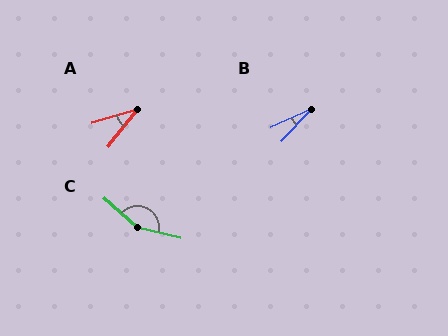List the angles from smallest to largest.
B (22°), A (35°), C (151°).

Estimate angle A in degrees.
Approximately 35 degrees.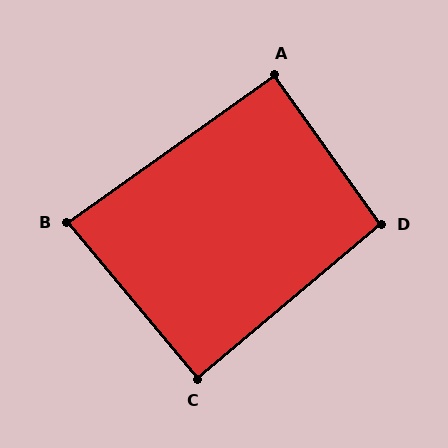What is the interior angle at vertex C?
Approximately 90 degrees (approximately right).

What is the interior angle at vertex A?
Approximately 90 degrees (approximately right).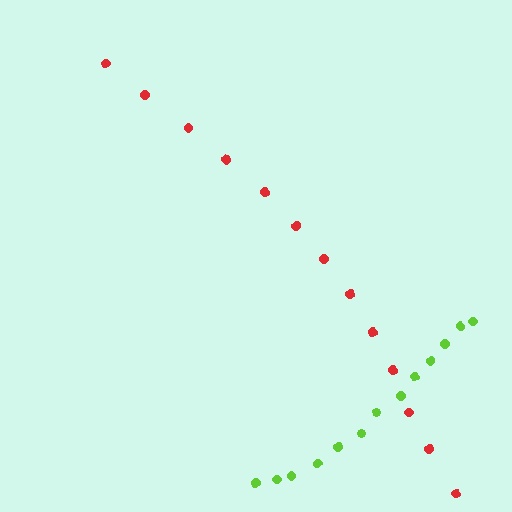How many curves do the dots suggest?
There are 2 distinct paths.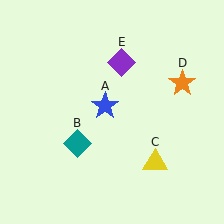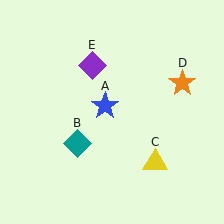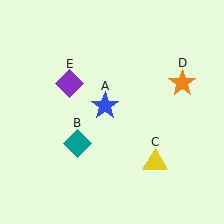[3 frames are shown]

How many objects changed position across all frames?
1 object changed position: purple diamond (object E).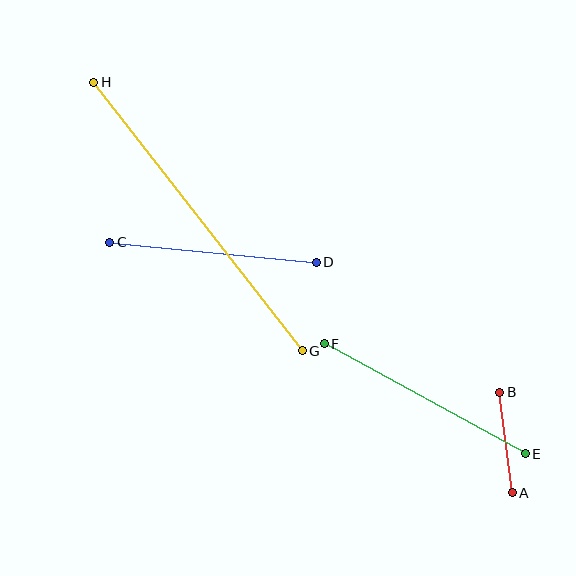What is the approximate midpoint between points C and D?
The midpoint is at approximately (213, 252) pixels.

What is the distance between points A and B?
The distance is approximately 101 pixels.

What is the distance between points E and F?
The distance is approximately 229 pixels.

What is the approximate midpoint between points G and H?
The midpoint is at approximately (198, 216) pixels.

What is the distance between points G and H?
The distance is approximately 340 pixels.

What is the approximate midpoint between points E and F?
The midpoint is at approximately (425, 399) pixels.